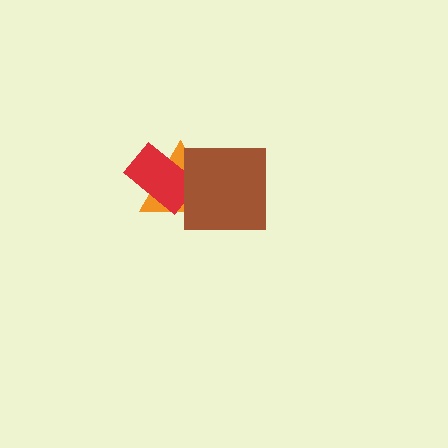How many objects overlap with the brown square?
2 objects overlap with the brown square.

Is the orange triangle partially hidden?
Yes, it is partially covered by another shape.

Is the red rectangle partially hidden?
Yes, it is partially covered by another shape.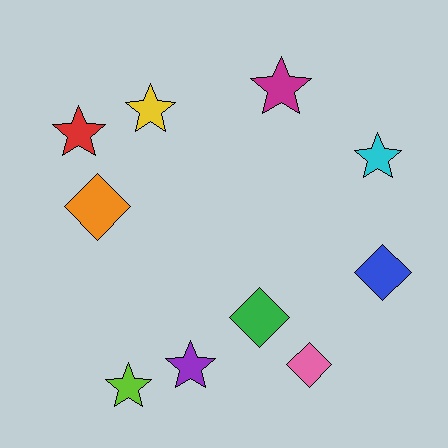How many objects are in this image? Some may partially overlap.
There are 10 objects.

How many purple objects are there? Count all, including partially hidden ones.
There is 1 purple object.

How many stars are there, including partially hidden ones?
There are 6 stars.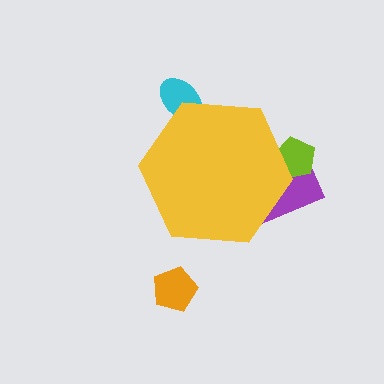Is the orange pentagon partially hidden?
No, the orange pentagon is fully visible.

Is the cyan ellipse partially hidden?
Yes, the cyan ellipse is partially hidden behind the yellow hexagon.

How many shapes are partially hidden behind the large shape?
3 shapes are partially hidden.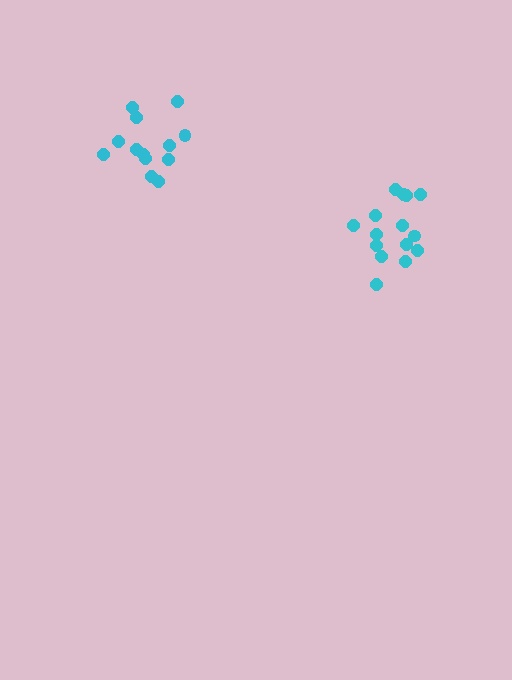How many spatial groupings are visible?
There are 2 spatial groupings.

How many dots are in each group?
Group 1: 13 dots, Group 2: 15 dots (28 total).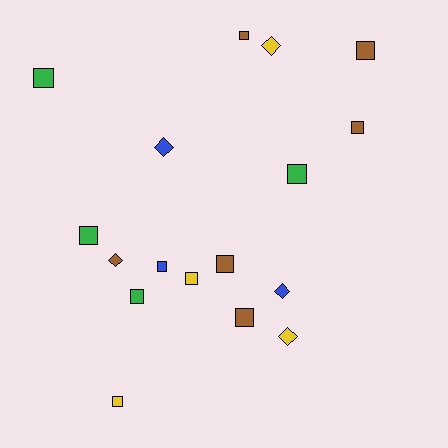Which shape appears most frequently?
Square, with 12 objects.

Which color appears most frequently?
Brown, with 6 objects.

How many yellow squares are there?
There are 2 yellow squares.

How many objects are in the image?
There are 17 objects.